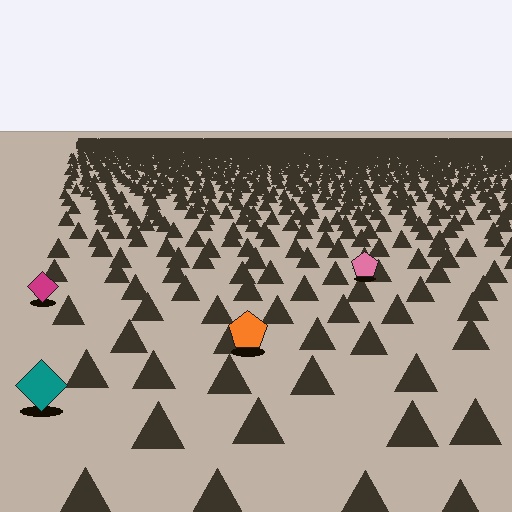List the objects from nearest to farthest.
From nearest to farthest: the teal diamond, the orange pentagon, the magenta diamond, the pink pentagon.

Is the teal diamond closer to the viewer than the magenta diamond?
Yes. The teal diamond is closer — you can tell from the texture gradient: the ground texture is coarser near it.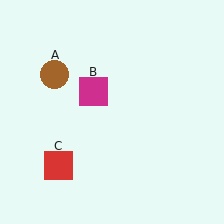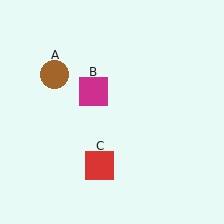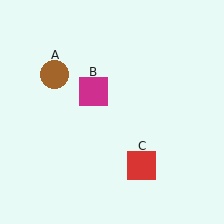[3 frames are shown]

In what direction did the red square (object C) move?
The red square (object C) moved right.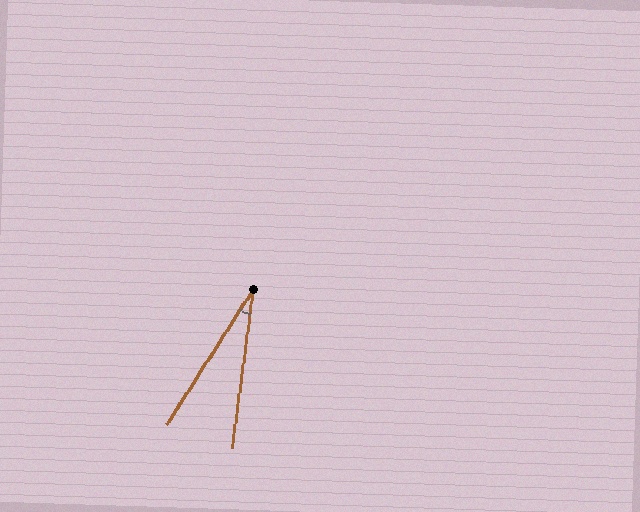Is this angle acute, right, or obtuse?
It is acute.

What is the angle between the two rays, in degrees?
Approximately 25 degrees.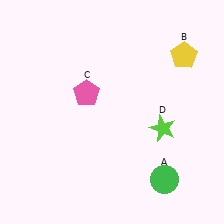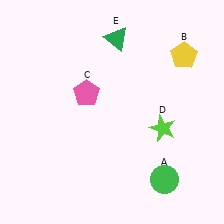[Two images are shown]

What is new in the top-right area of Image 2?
A green triangle (E) was added in the top-right area of Image 2.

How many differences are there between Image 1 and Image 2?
There is 1 difference between the two images.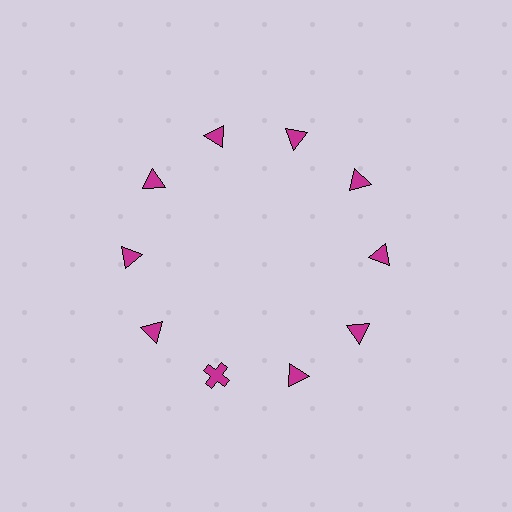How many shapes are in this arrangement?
There are 10 shapes arranged in a ring pattern.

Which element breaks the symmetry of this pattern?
The magenta cross at roughly the 7 o'clock position breaks the symmetry. All other shapes are magenta triangles.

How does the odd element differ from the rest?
It has a different shape: cross instead of triangle.